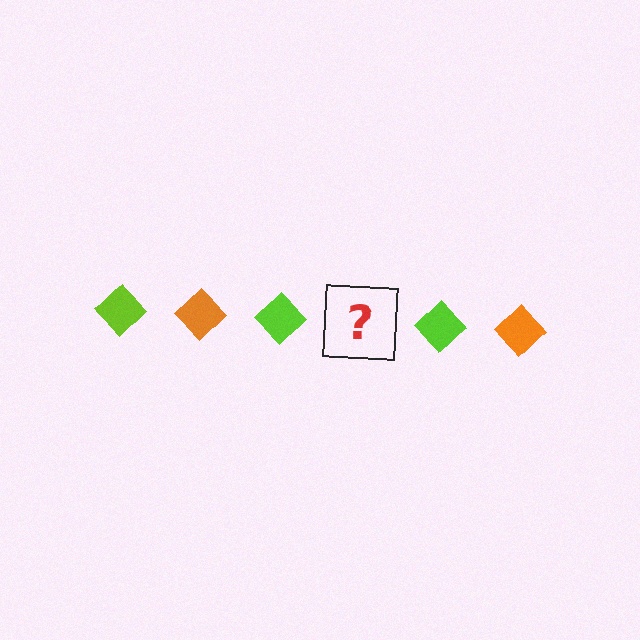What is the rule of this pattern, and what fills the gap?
The rule is that the pattern cycles through lime, orange diamonds. The gap should be filled with an orange diamond.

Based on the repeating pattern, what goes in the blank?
The blank should be an orange diamond.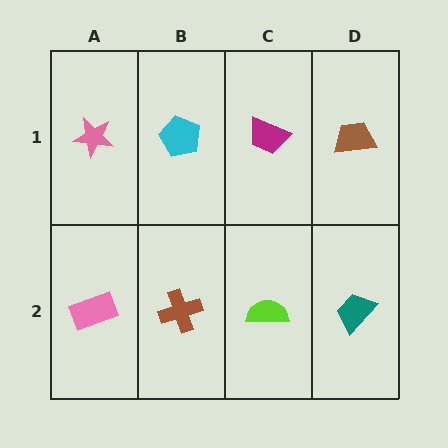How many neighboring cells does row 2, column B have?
3.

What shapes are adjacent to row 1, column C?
A lime semicircle (row 2, column C), a cyan pentagon (row 1, column B), a brown trapezoid (row 1, column D).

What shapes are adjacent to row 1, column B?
A brown cross (row 2, column B), a pink star (row 1, column A), a magenta trapezoid (row 1, column C).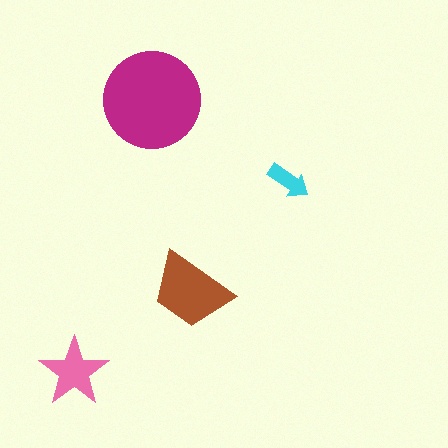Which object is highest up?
The magenta circle is topmost.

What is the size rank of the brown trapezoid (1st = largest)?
2nd.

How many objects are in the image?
There are 4 objects in the image.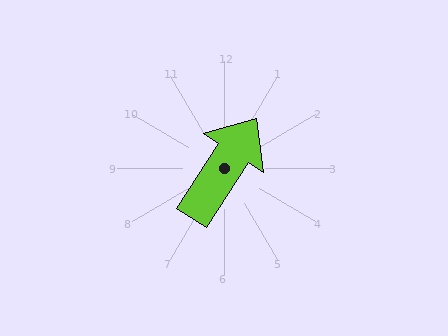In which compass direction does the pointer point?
Northeast.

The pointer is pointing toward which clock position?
Roughly 1 o'clock.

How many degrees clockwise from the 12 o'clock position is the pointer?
Approximately 33 degrees.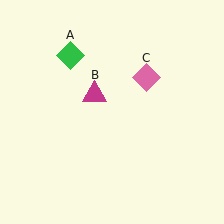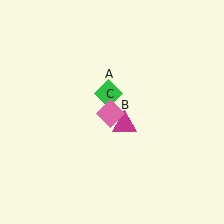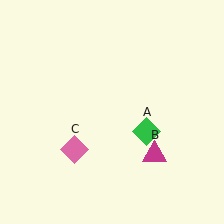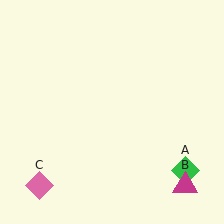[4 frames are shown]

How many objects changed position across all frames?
3 objects changed position: green diamond (object A), magenta triangle (object B), pink diamond (object C).